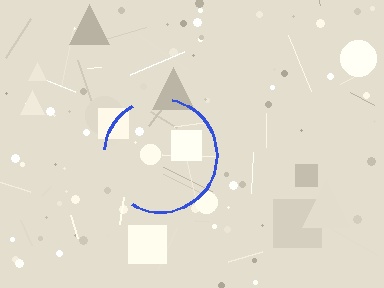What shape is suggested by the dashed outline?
The dashed outline suggests a circle.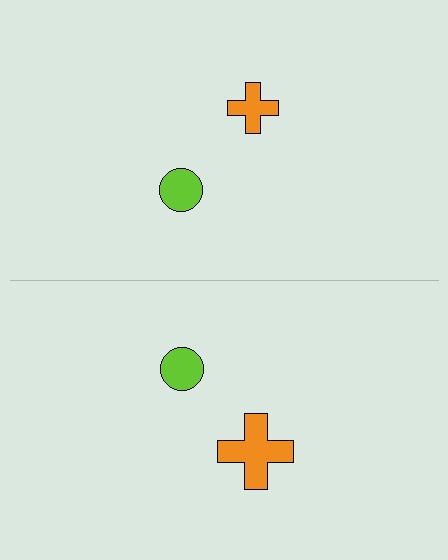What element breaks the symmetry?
The orange cross on the bottom side has a different size than its mirror counterpart.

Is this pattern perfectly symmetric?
No, the pattern is not perfectly symmetric. The orange cross on the bottom side has a different size than its mirror counterpart.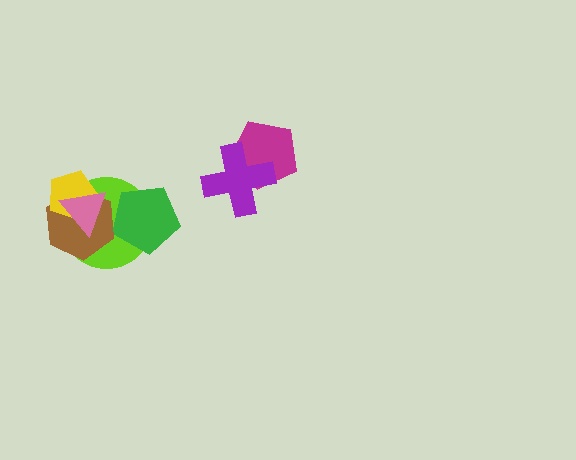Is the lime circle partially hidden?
Yes, it is partially covered by another shape.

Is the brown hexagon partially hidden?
Yes, it is partially covered by another shape.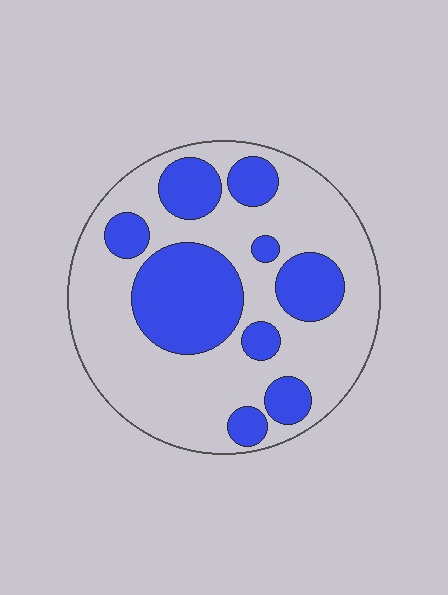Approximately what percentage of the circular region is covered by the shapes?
Approximately 35%.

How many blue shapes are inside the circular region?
9.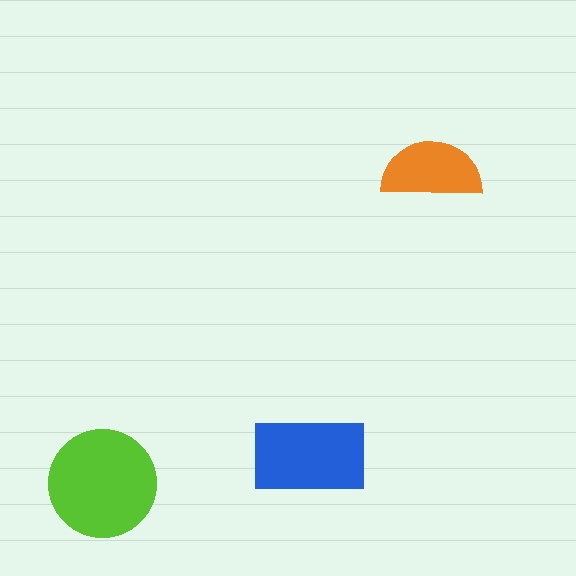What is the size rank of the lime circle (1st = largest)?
1st.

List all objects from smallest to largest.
The orange semicircle, the blue rectangle, the lime circle.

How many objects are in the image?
There are 3 objects in the image.